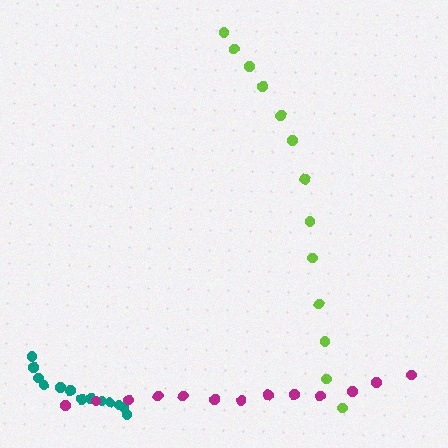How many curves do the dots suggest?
There are 3 distinct paths.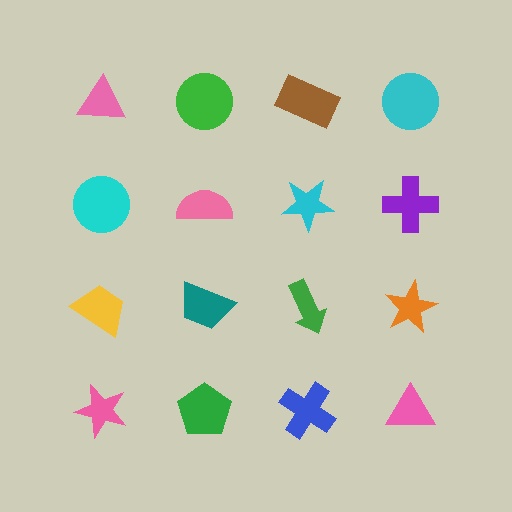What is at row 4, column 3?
A blue cross.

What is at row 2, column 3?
A cyan star.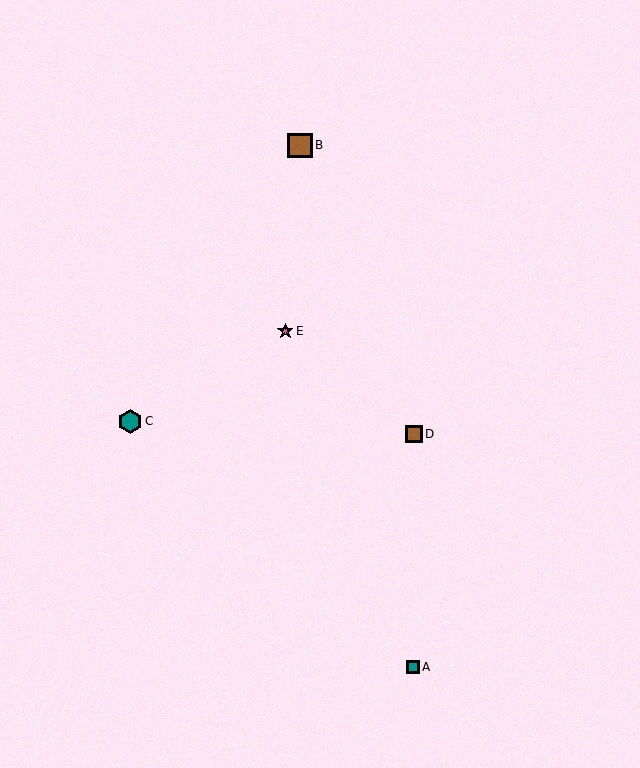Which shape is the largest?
The brown square (labeled B) is the largest.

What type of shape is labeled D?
Shape D is a brown square.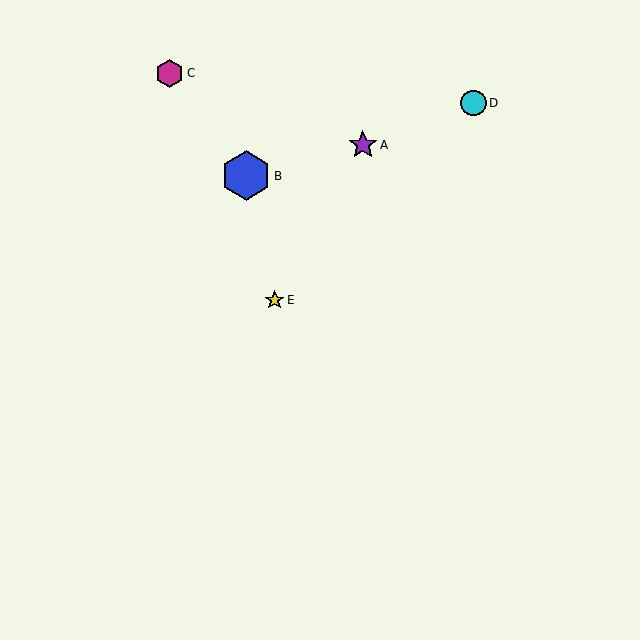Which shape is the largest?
The blue hexagon (labeled B) is the largest.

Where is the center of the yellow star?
The center of the yellow star is at (275, 300).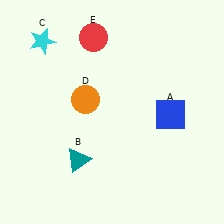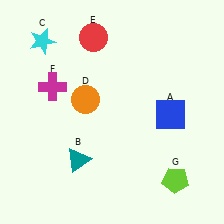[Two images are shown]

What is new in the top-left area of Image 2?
A magenta cross (F) was added in the top-left area of Image 2.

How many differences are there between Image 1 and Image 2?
There are 2 differences between the two images.